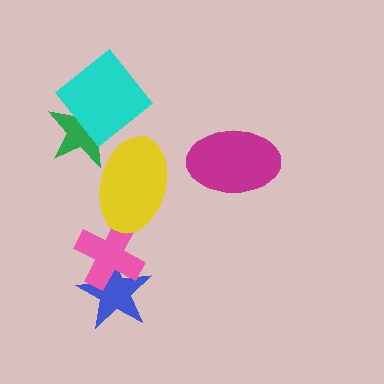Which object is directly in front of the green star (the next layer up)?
The cyan diamond is directly in front of the green star.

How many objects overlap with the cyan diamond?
1 object overlaps with the cyan diamond.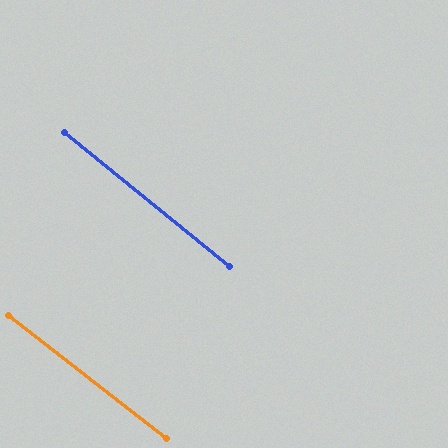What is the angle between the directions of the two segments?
Approximately 1 degree.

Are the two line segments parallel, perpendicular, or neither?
Parallel — their directions differ by only 1.3°.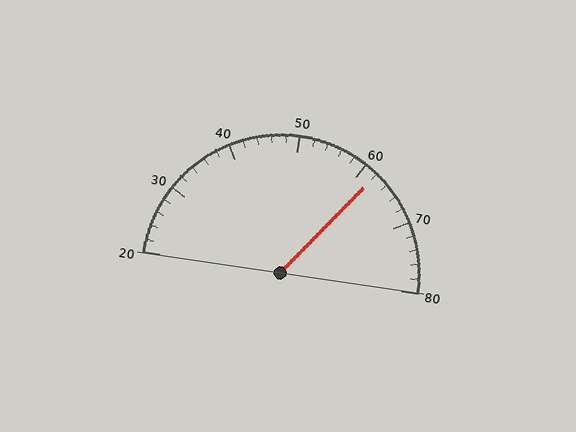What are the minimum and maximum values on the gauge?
The gauge ranges from 20 to 80.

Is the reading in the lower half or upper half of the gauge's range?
The reading is in the upper half of the range (20 to 80).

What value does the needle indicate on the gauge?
The needle indicates approximately 62.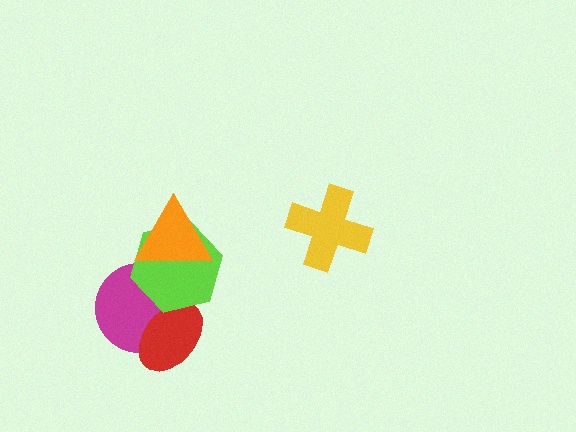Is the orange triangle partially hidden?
No, no other shape covers it.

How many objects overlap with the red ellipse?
2 objects overlap with the red ellipse.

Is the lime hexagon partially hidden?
Yes, it is partially covered by another shape.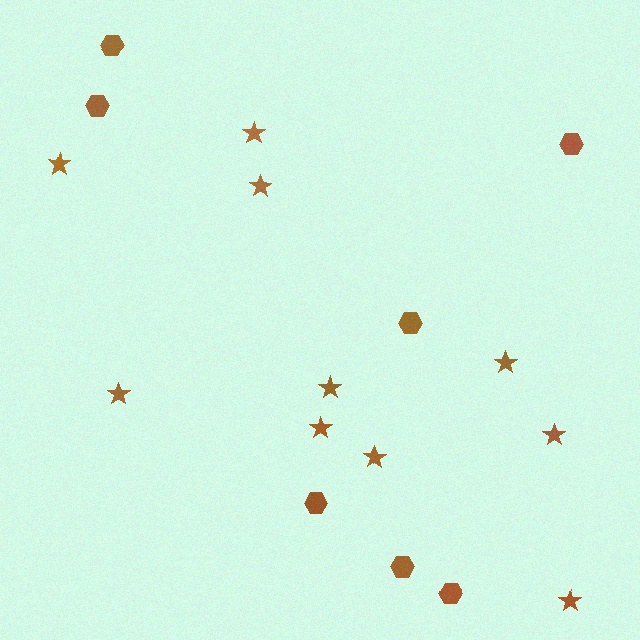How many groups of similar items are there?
There are 2 groups: one group of stars (10) and one group of hexagons (7).